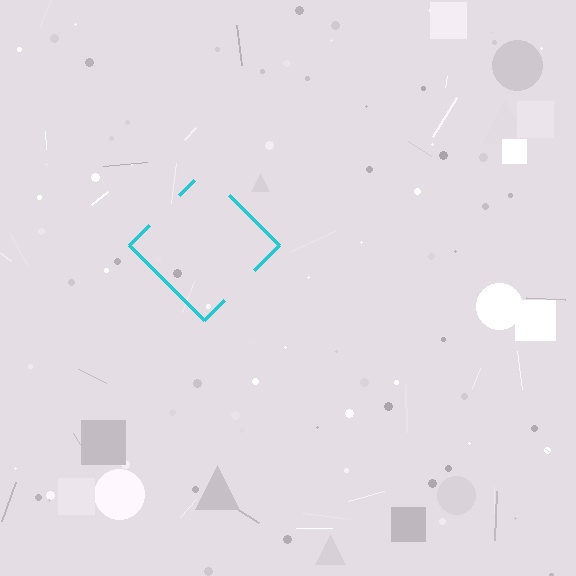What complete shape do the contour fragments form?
The contour fragments form a diamond.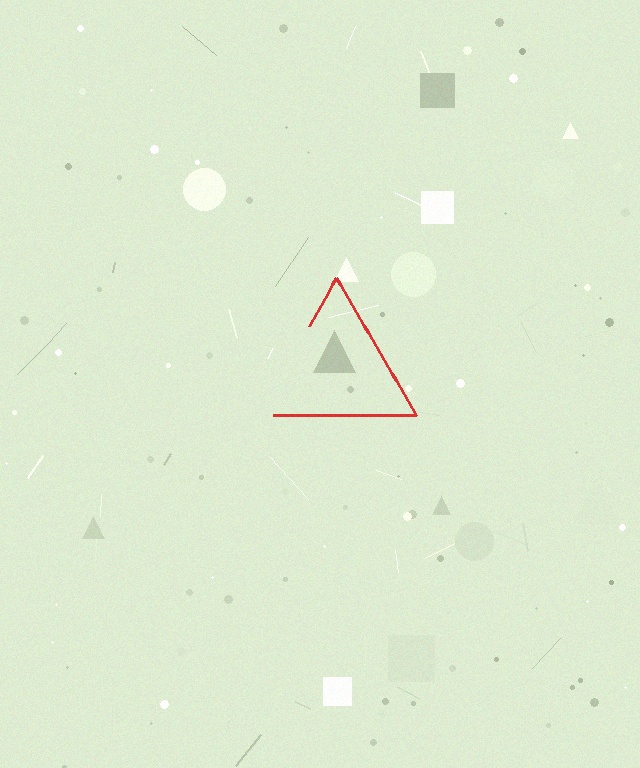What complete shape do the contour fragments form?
The contour fragments form a triangle.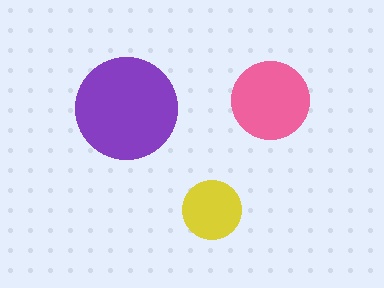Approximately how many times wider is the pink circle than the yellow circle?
About 1.5 times wider.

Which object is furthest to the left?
The purple circle is leftmost.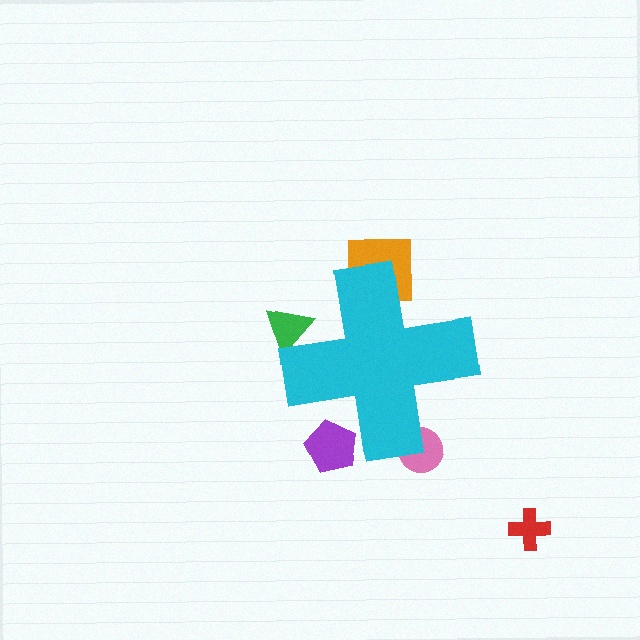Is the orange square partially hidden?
Yes, the orange square is partially hidden behind the cyan cross.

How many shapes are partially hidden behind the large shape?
4 shapes are partially hidden.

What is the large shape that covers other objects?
A cyan cross.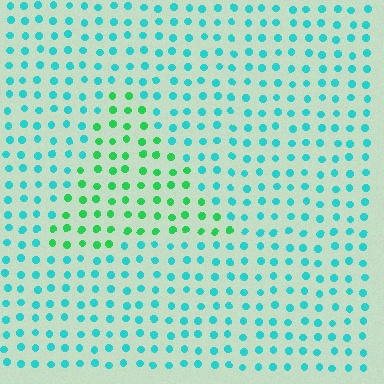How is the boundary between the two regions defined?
The boundary is defined purely by a slight shift in hue (about 43 degrees). Spacing, size, and orientation are identical on both sides.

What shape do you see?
I see a triangle.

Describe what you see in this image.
The image is filled with small cyan elements in a uniform arrangement. A triangle-shaped region is visible where the elements are tinted to a slightly different hue, forming a subtle color boundary.